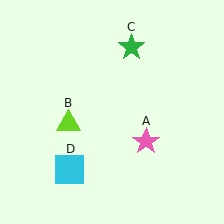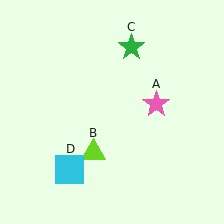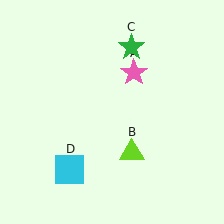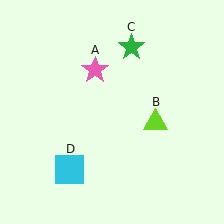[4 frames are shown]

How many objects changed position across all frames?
2 objects changed position: pink star (object A), lime triangle (object B).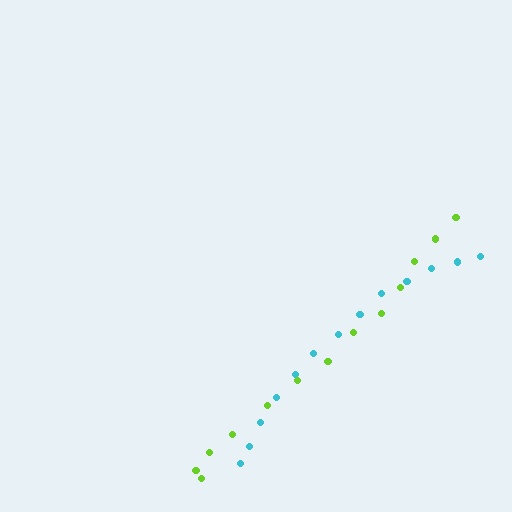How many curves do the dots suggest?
There are 2 distinct paths.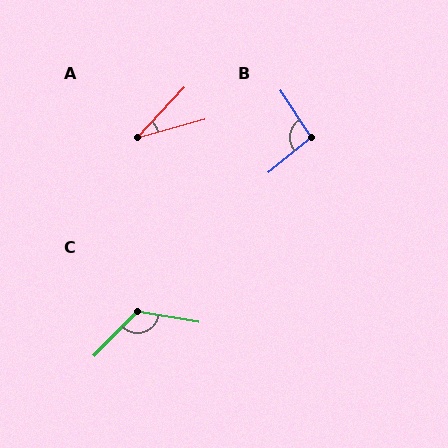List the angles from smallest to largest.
A (31°), B (95°), C (125°).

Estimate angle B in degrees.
Approximately 95 degrees.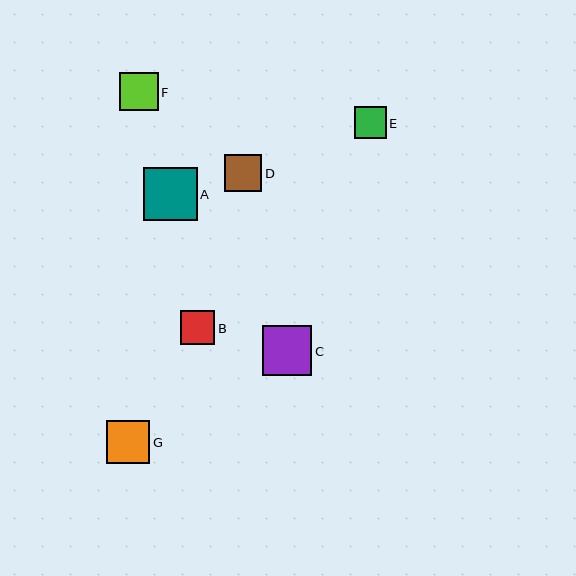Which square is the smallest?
Square E is the smallest with a size of approximately 31 pixels.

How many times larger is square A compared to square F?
Square A is approximately 1.4 times the size of square F.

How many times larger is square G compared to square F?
Square G is approximately 1.1 times the size of square F.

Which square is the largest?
Square A is the largest with a size of approximately 54 pixels.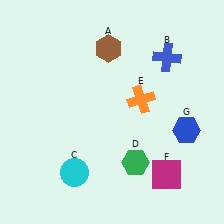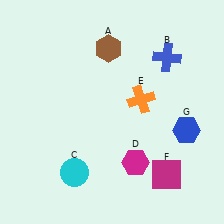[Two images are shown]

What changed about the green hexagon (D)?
In Image 1, D is green. In Image 2, it changed to magenta.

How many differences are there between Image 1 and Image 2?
There is 1 difference between the two images.